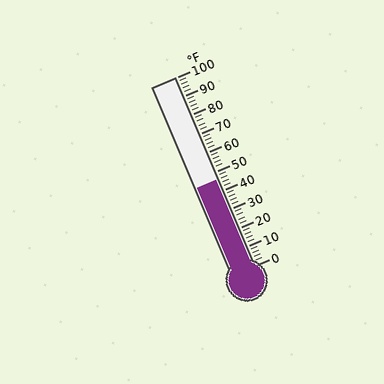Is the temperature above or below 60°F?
The temperature is below 60°F.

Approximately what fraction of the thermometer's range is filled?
The thermometer is filled to approximately 45% of its range.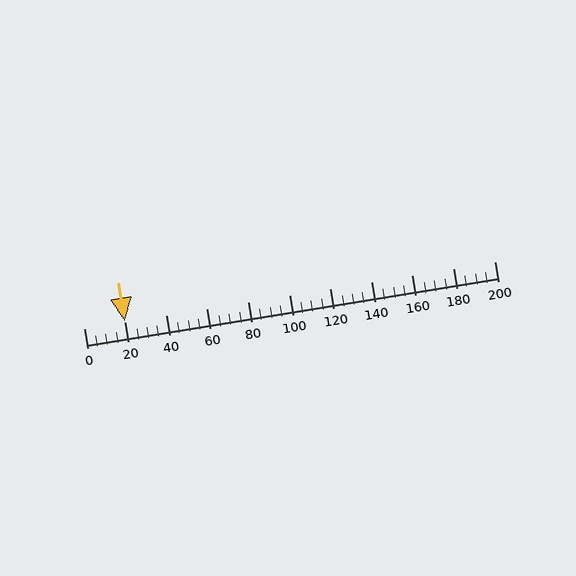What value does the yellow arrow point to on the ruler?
The yellow arrow points to approximately 20.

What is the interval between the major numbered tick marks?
The major tick marks are spaced 20 units apart.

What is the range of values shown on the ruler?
The ruler shows values from 0 to 200.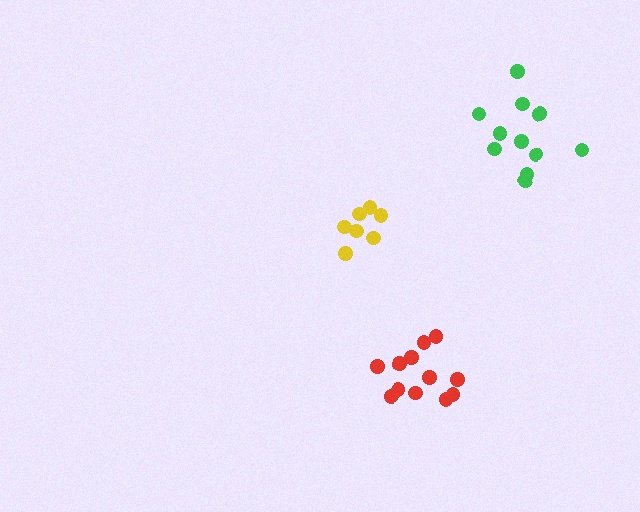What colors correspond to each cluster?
The clusters are colored: green, yellow, red.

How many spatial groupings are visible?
There are 3 spatial groupings.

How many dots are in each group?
Group 1: 12 dots, Group 2: 7 dots, Group 3: 12 dots (31 total).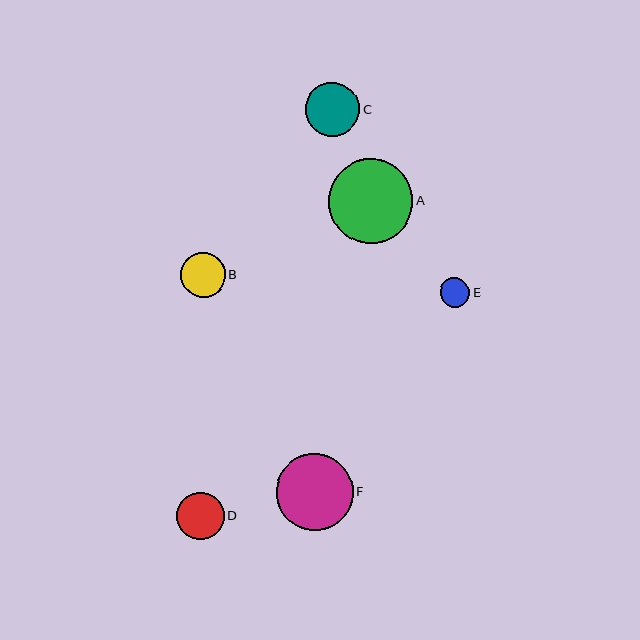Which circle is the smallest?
Circle E is the smallest with a size of approximately 30 pixels.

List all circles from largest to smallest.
From largest to smallest: A, F, C, D, B, E.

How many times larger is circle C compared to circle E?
Circle C is approximately 1.8 times the size of circle E.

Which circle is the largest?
Circle A is the largest with a size of approximately 85 pixels.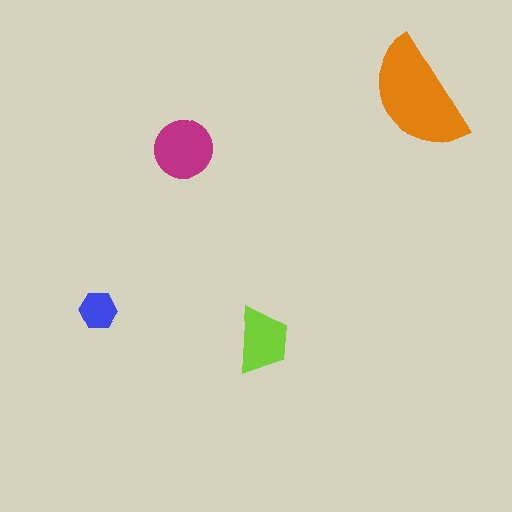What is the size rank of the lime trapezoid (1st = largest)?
3rd.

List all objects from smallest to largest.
The blue hexagon, the lime trapezoid, the magenta circle, the orange semicircle.